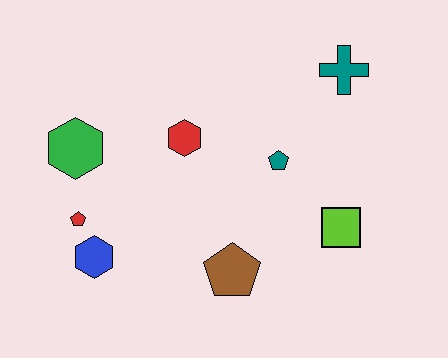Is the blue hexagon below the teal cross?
Yes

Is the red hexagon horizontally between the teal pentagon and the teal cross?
No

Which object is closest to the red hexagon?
The teal pentagon is closest to the red hexagon.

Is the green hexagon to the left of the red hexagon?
Yes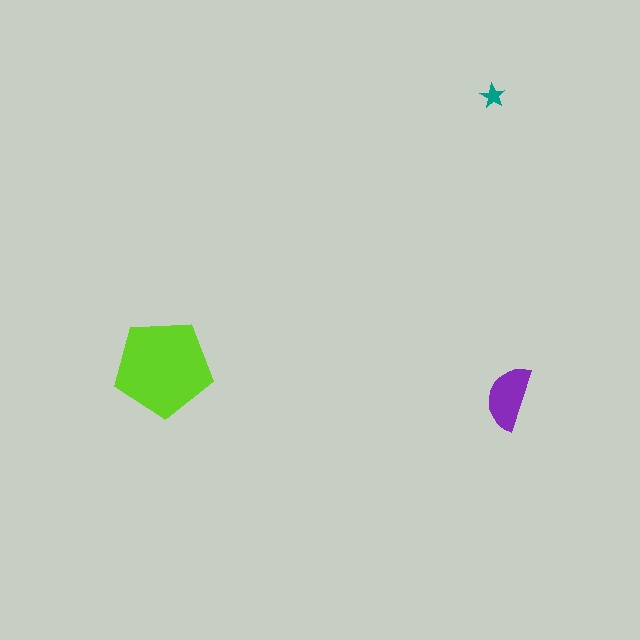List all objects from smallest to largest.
The teal star, the purple semicircle, the lime pentagon.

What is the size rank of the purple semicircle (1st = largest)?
2nd.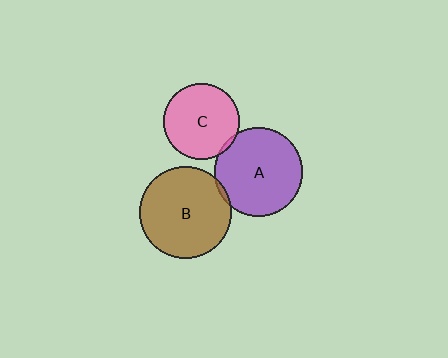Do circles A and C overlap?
Yes.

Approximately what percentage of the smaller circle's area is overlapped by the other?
Approximately 5%.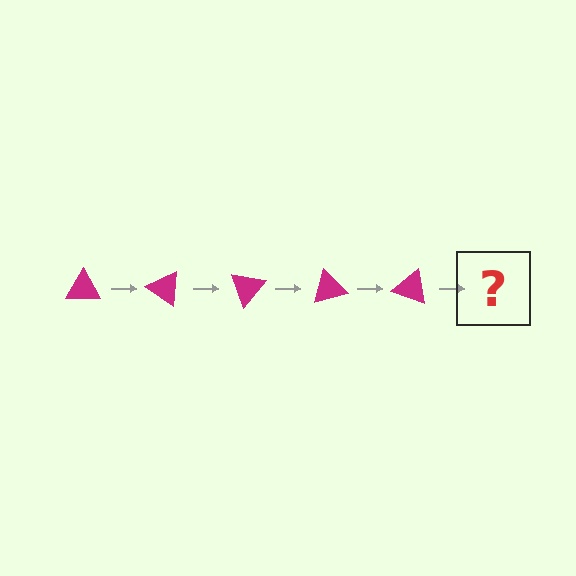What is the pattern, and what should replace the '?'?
The pattern is that the triangle rotates 35 degrees each step. The '?' should be a magenta triangle rotated 175 degrees.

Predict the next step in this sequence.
The next step is a magenta triangle rotated 175 degrees.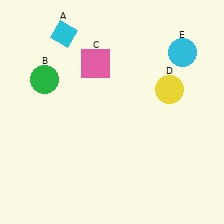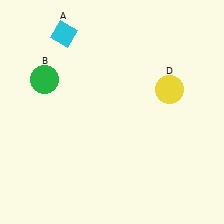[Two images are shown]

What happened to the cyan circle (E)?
The cyan circle (E) was removed in Image 2. It was in the top-right area of Image 1.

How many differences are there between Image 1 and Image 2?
There are 2 differences between the two images.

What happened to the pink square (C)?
The pink square (C) was removed in Image 2. It was in the top-left area of Image 1.